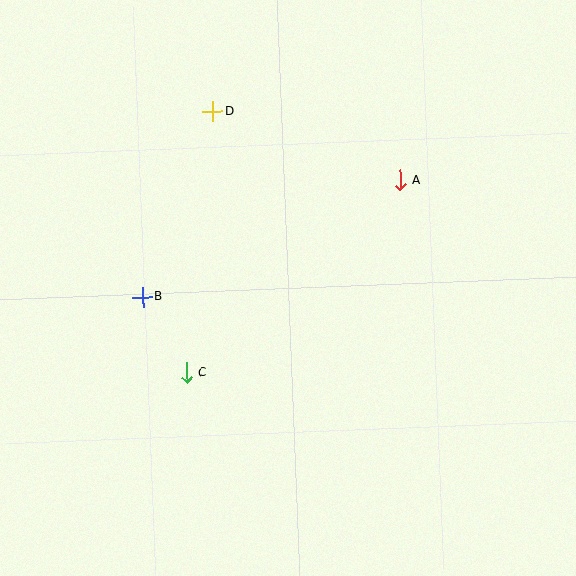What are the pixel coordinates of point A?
Point A is at (400, 180).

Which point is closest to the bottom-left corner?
Point C is closest to the bottom-left corner.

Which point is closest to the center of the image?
Point C at (187, 373) is closest to the center.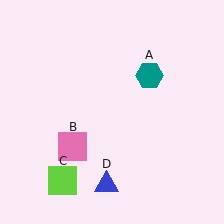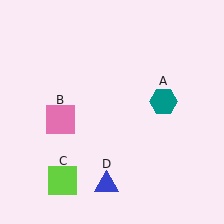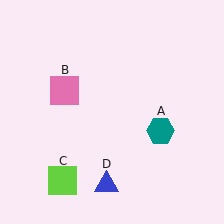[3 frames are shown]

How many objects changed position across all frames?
2 objects changed position: teal hexagon (object A), pink square (object B).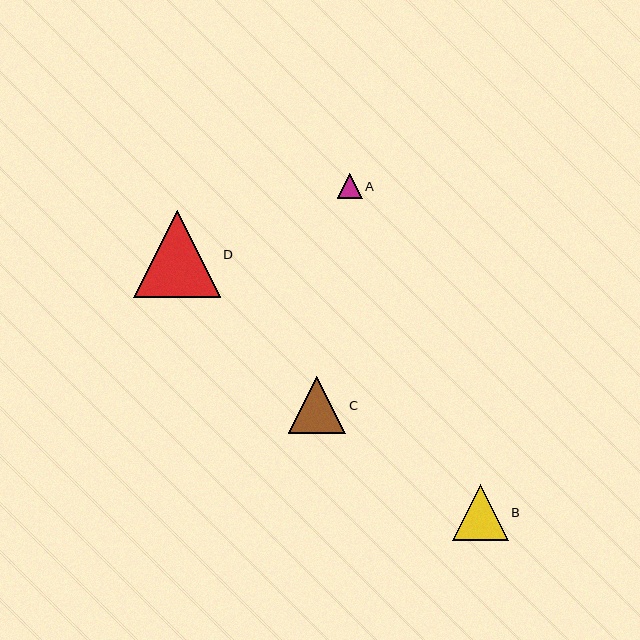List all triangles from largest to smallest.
From largest to smallest: D, C, B, A.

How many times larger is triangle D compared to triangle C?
Triangle D is approximately 1.5 times the size of triangle C.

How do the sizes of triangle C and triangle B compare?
Triangle C and triangle B are approximately the same size.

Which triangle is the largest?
Triangle D is the largest with a size of approximately 87 pixels.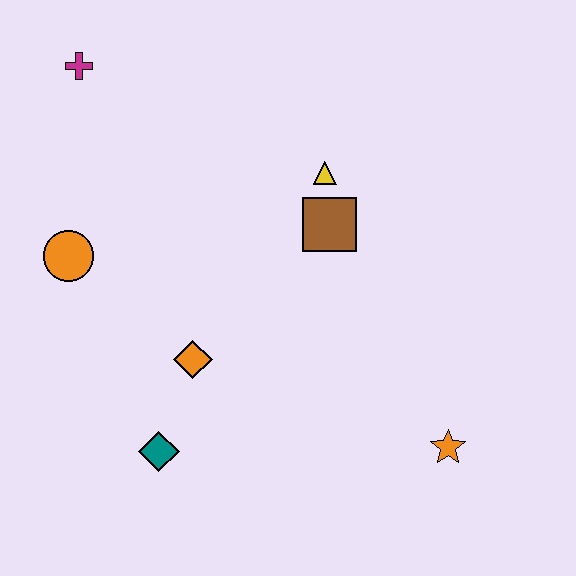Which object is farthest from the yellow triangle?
The teal diamond is farthest from the yellow triangle.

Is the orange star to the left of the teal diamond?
No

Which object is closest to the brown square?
The yellow triangle is closest to the brown square.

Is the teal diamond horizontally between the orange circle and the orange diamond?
Yes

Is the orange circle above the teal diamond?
Yes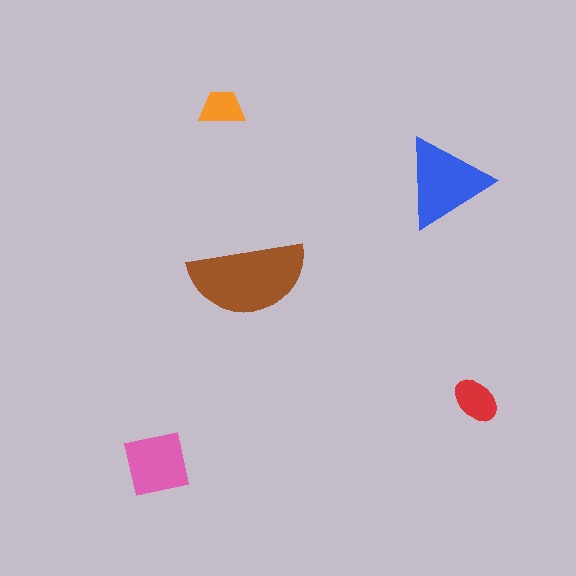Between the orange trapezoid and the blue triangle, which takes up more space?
The blue triangle.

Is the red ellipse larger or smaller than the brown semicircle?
Smaller.